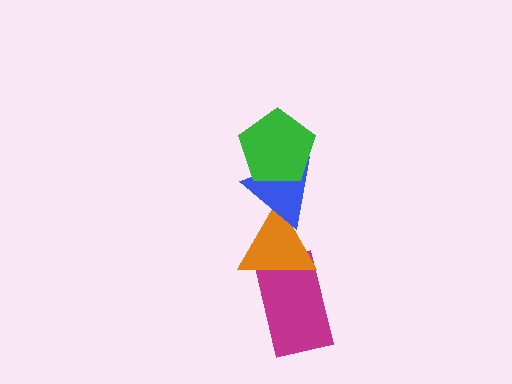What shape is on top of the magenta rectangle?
The orange triangle is on top of the magenta rectangle.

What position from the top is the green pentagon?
The green pentagon is 1st from the top.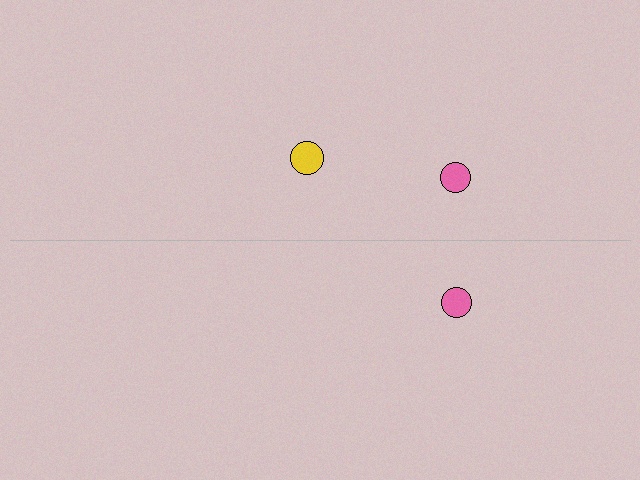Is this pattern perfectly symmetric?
No, the pattern is not perfectly symmetric. A yellow circle is missing from the bottom side.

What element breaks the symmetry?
A yellow circle is missing from the bottom side.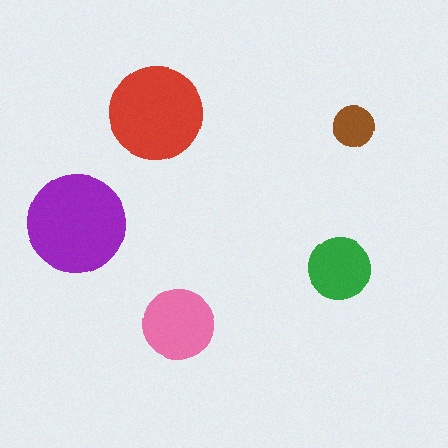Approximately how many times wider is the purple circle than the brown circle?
About 2.5 times wider.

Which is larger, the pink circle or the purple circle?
The purple one.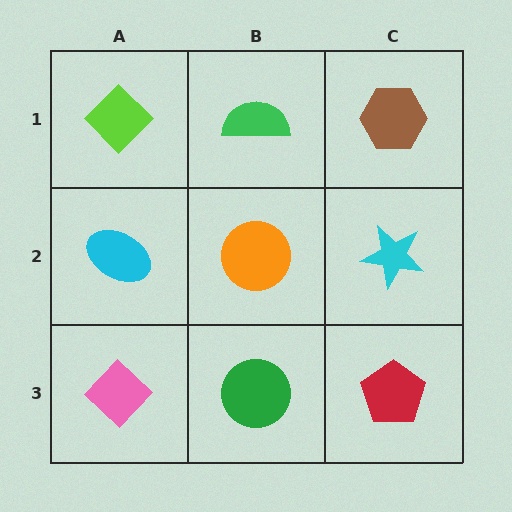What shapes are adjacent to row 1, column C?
A cyan star (row 2, column C), a green semicircle (row 1, column B).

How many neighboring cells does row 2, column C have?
3.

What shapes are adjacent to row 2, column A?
A lime diamond (row 1, column A), a pink diamond (row 3, column A), an orange circle (row 2, column B).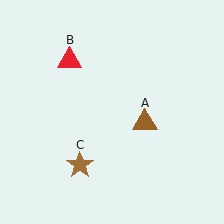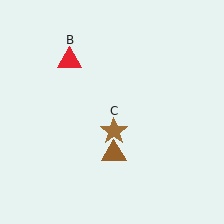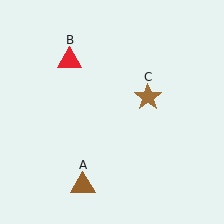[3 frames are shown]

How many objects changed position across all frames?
2 objects changed position: brown triangle (object A), brown star (object C).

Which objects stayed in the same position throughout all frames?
Red triangle (object B) remained stationary.